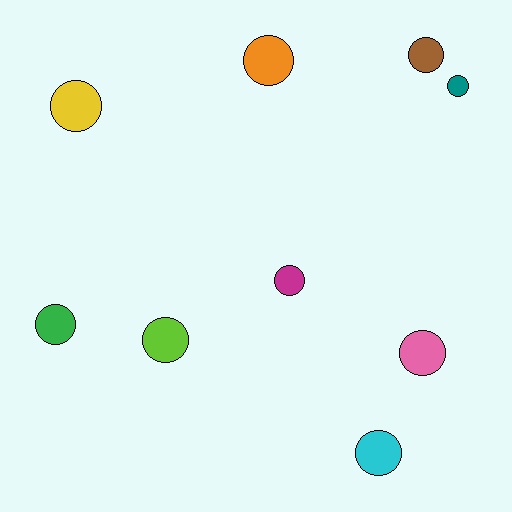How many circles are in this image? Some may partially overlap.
There are 9 circles.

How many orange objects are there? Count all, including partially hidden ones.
There is 1 orange object.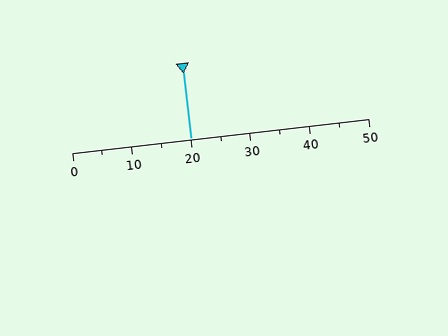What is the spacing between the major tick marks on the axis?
The major ticks are spaced 10 apart.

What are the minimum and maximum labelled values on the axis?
The axis runs from 0 to 50.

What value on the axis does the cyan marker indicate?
The marker indicates approximately 20.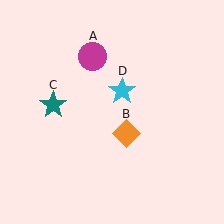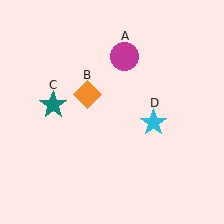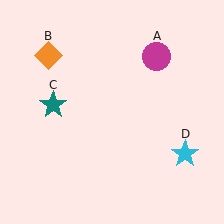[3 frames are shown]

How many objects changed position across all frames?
3 objects changed position: magenta circle (object A), orange diamond (object B), cyan star (object D).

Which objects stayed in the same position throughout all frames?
Teal star (object C) remained stationary.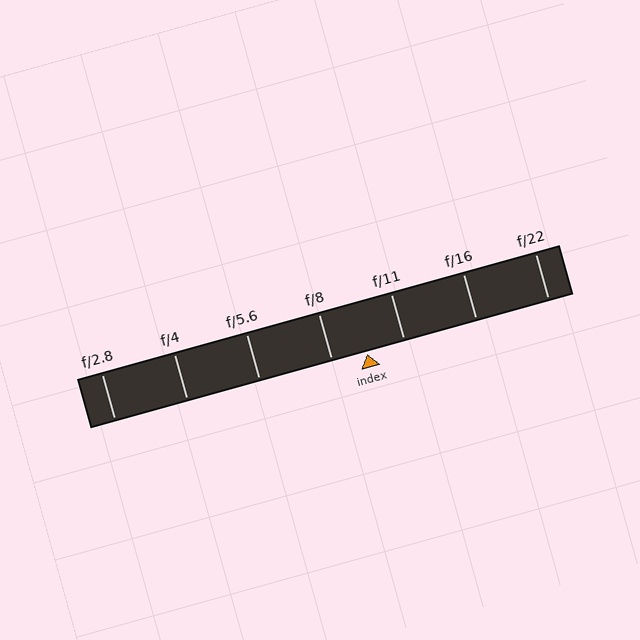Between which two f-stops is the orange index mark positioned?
The index mark is between f/8 and f/11.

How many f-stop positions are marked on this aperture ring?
There are 7 f-stop positions marked.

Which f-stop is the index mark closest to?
The index mark is closest to f/8.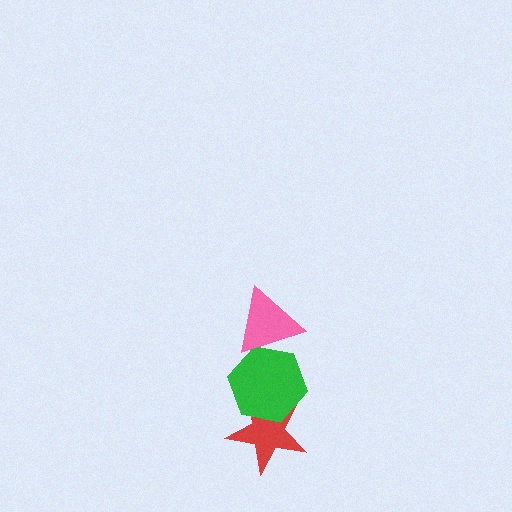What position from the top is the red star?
The red star is 3rd from the top.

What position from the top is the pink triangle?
The pink triangle is 1st from the top.